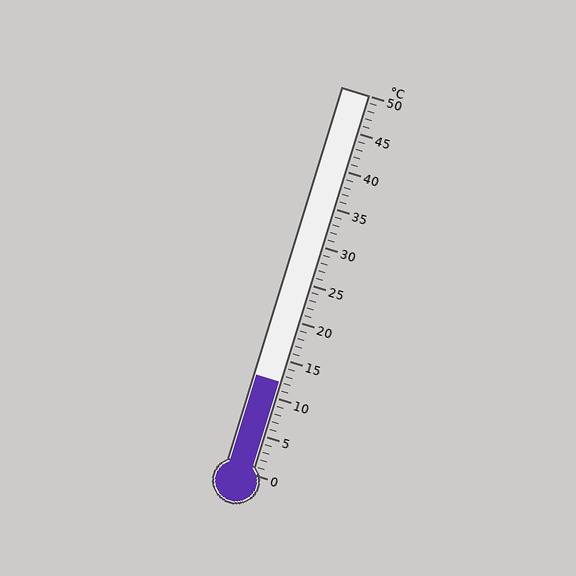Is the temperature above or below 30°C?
The temperature is below 30°C.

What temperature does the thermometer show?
The thermometer shows approximately 12°C.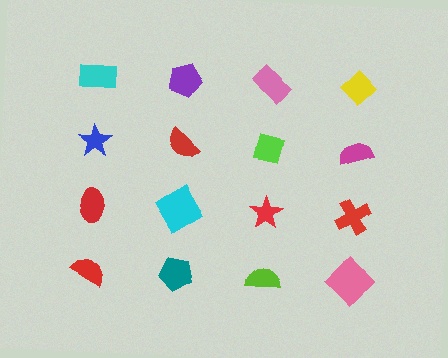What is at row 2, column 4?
A magenta semicircle.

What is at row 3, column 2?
A cyan diamond.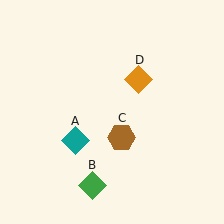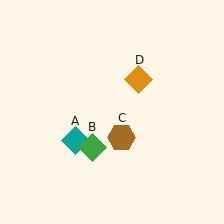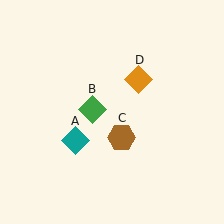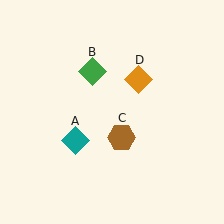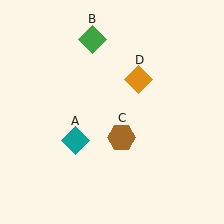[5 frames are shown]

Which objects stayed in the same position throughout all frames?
Teal diamond (object A) and brown hexagon (object C) and orange diamond (object D) remained stationary.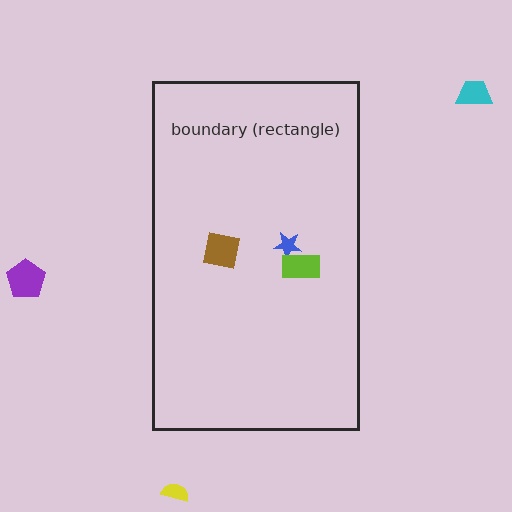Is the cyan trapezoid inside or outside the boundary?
Outside.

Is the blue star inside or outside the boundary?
Inside.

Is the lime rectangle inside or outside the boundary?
Inside.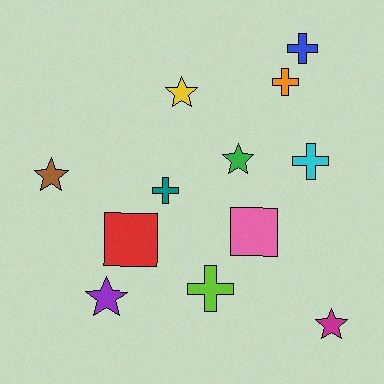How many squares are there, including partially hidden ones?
There are 2 squares.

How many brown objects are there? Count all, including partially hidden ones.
There is 1 brown object.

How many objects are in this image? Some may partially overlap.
There are 12 objects.